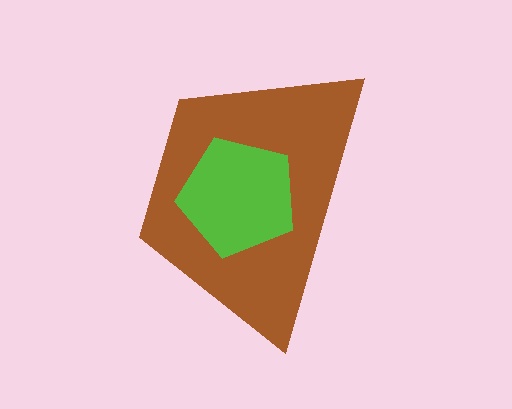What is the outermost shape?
The brown trapezoid.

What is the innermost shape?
The lime pentagon.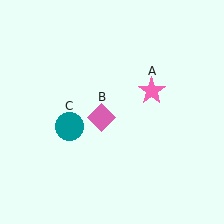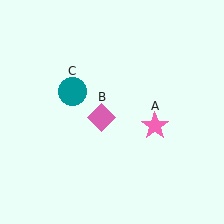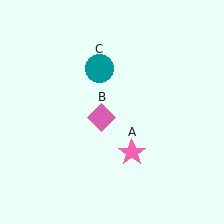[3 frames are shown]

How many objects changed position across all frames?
2 objects changed position: pink star (object A), teal circle (object C).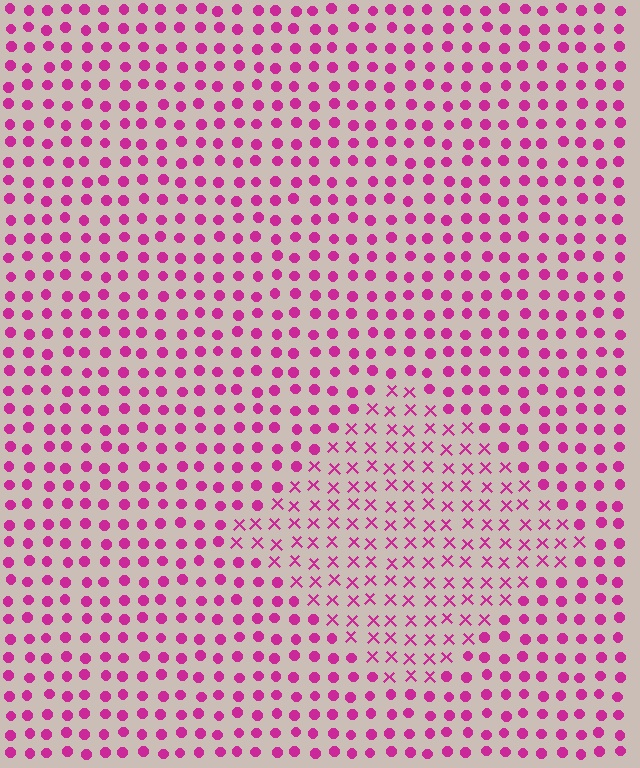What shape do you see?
I see a diamond.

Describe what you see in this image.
The image is filled with small magenta elements arranged in a uniform grid. A diamond-shaped region contains X marks, while the surrounding area contains circles. The boundary is defined purely by the change in element shape.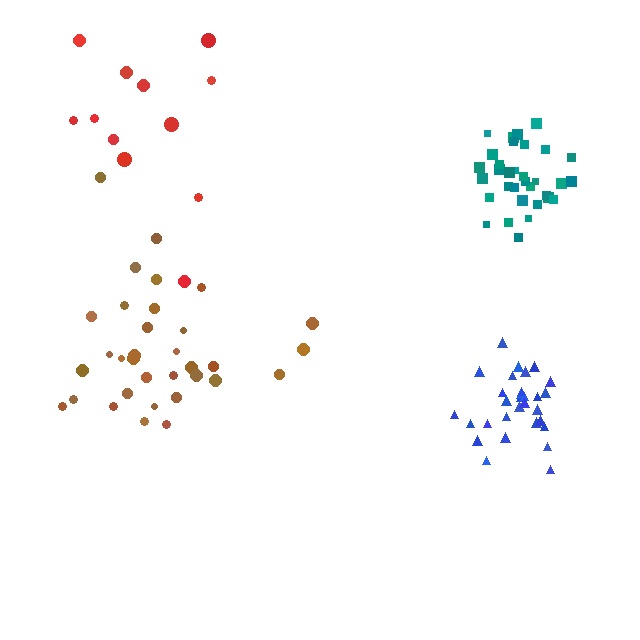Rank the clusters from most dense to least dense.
blue, teal, brown, red.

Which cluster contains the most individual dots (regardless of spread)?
Brown (33).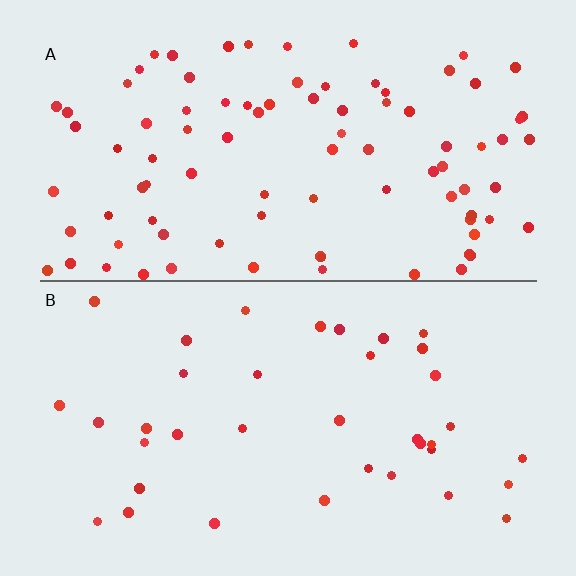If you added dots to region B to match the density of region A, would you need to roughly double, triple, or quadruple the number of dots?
Approximately double.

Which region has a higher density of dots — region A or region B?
A (the top).